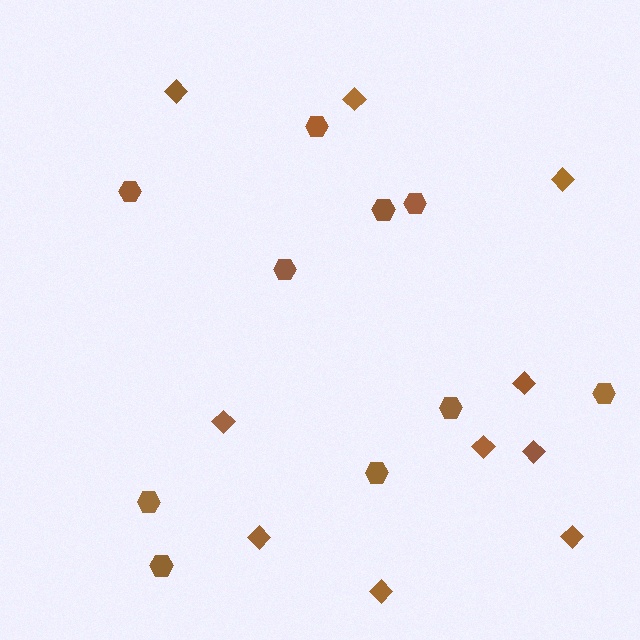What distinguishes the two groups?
There are 2 groups: one group of hexagons (10) and one group of diamonds (10).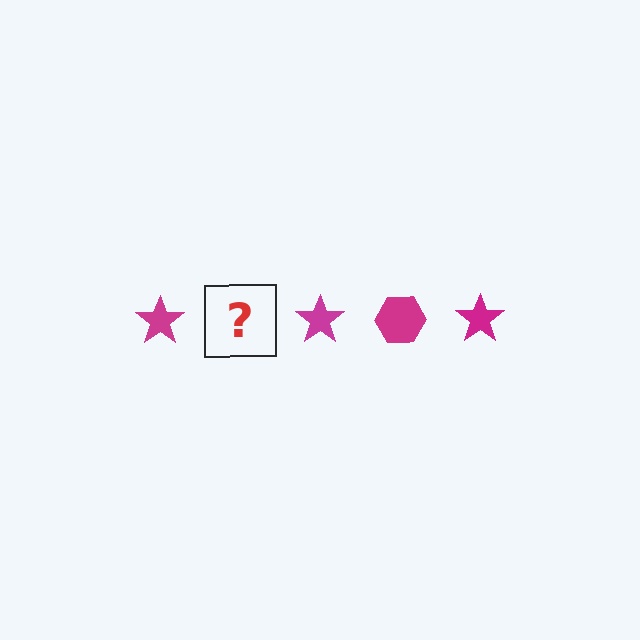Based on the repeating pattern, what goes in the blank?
The blank should be a magenta hexagon.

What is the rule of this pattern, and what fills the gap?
The rule is that the pattern cycles through star, hexagon shapes in magenta. The gap should be filled with a magenta hexagon.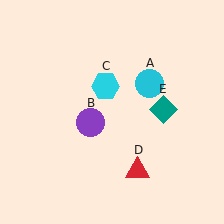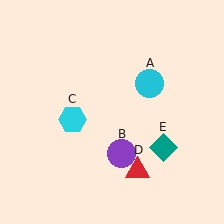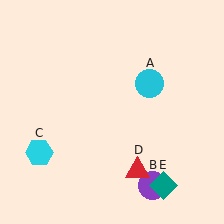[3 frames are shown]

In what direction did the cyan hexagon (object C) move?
The cyan hexagon (object C) moved down and to the left.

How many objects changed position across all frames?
3 objects changed position: purple circle (object B), cyan hexagon (object C), teal diamond (object E).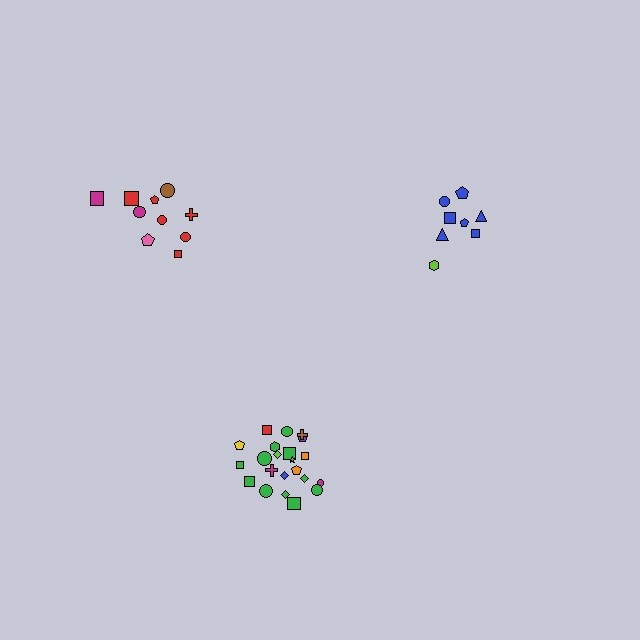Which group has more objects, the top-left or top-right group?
The top-left group.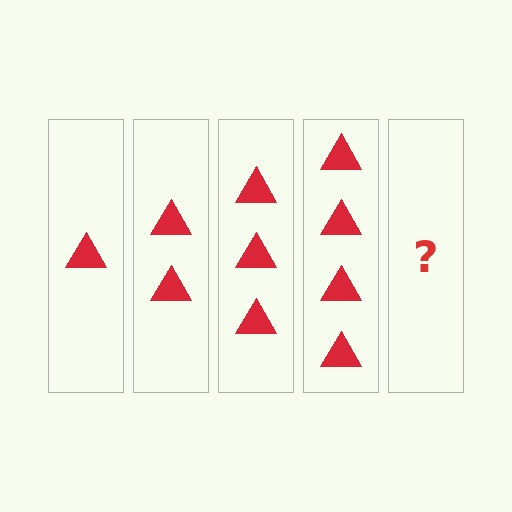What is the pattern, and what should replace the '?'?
The pattern is that each step adds one more triangle. The '?' should be 5 triangles.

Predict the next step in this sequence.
The next step is 5 triangles.